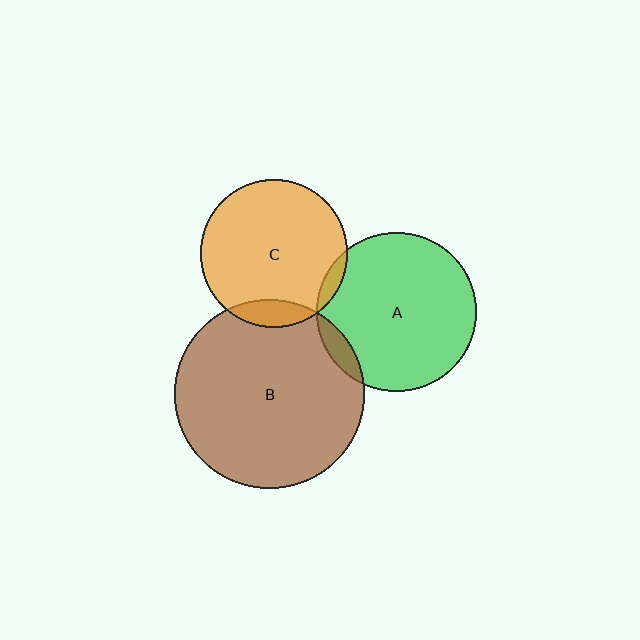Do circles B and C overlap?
Yes.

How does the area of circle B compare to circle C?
Approximately 1.6 times.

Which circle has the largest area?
Circle B (brown).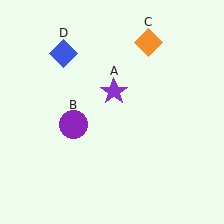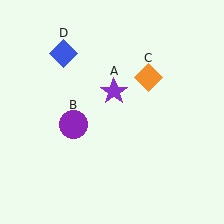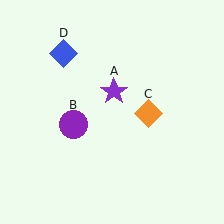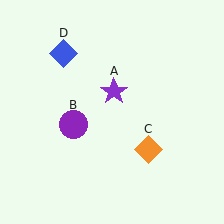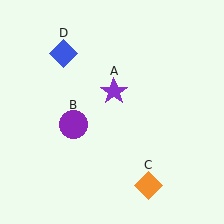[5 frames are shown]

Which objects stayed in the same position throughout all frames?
Purple star (object A) and purple circle (object B) and blue diamond (object D) remained stationary.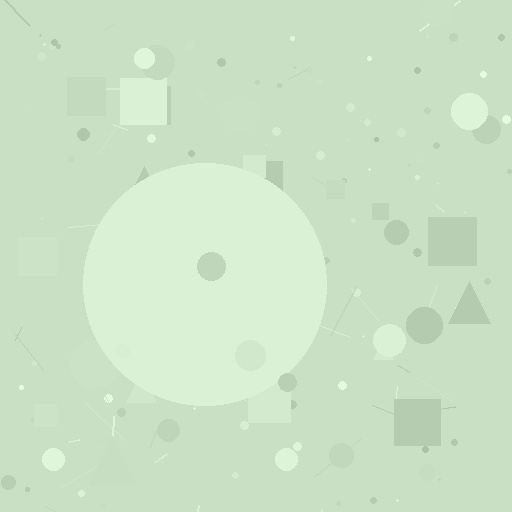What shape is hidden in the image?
A circle is hidden in the image.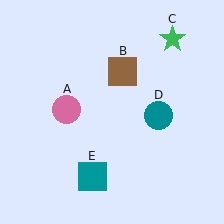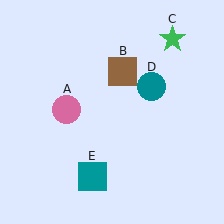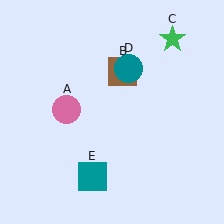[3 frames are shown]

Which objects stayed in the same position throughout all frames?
Pink circle (object A) and brown square (object B) and green star (object C) and teal square (object E) remained stationary.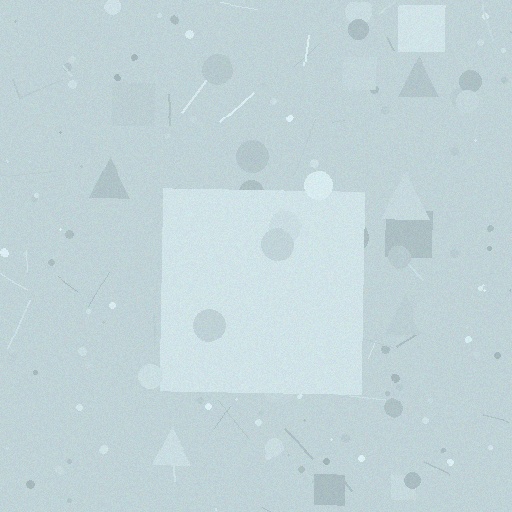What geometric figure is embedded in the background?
A square is embedded in the background.